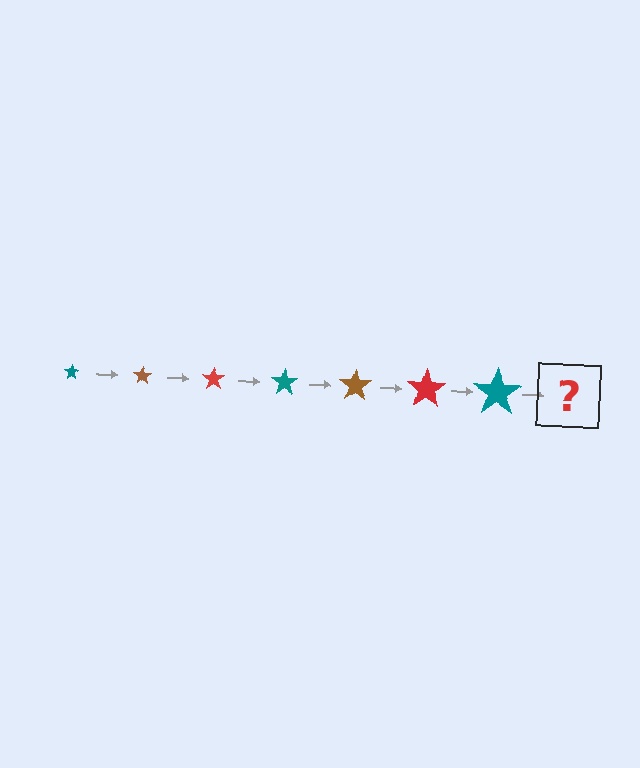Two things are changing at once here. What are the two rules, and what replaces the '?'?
The two rules are that the star grows larger each step and the color cycles through teal, brown, and red. The '?' should be a brown star, larger than the previous one.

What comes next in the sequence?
The next element should be a brown star, larger than the previous one.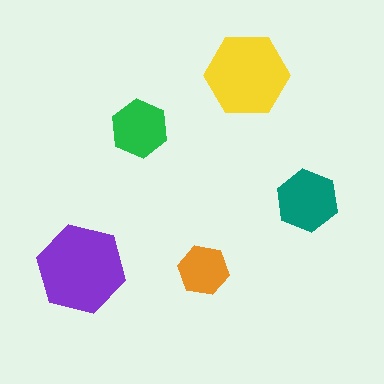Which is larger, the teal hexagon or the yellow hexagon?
The yellow one.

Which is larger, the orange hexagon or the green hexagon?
The green one.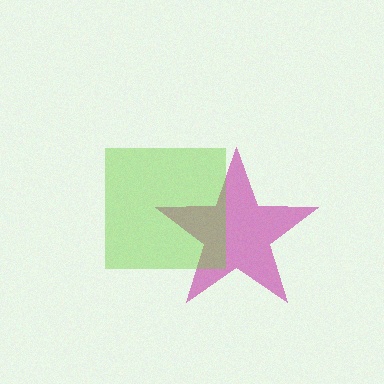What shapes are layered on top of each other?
The layered shapes are: a magenta star, a lime square.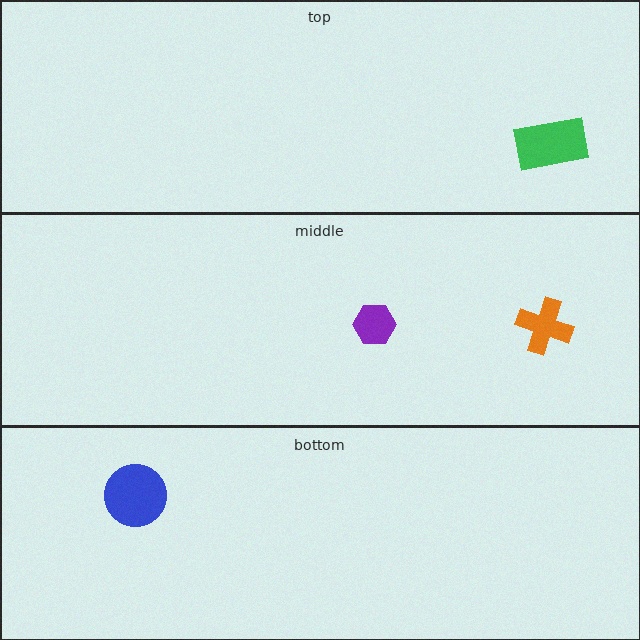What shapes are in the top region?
The green rectangle.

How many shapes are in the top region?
1.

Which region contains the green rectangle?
The top region.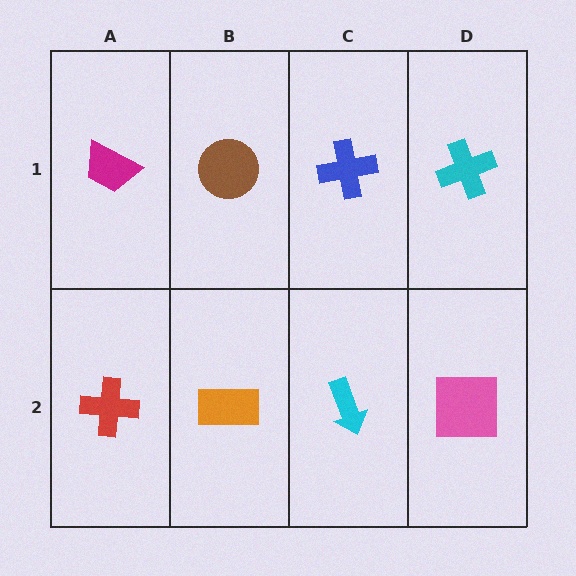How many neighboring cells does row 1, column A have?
2.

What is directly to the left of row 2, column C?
An orange rectangle.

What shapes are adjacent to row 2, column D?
A cyan cross (row 1, column D), a cyan arrow (row 2, column C).